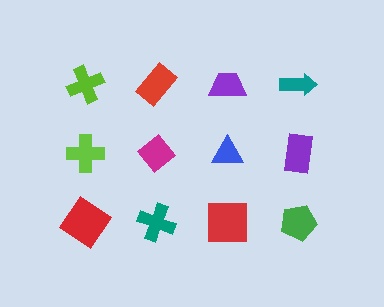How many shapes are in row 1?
4 shapes.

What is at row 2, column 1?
A lime cross.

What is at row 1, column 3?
A purple trapezoid.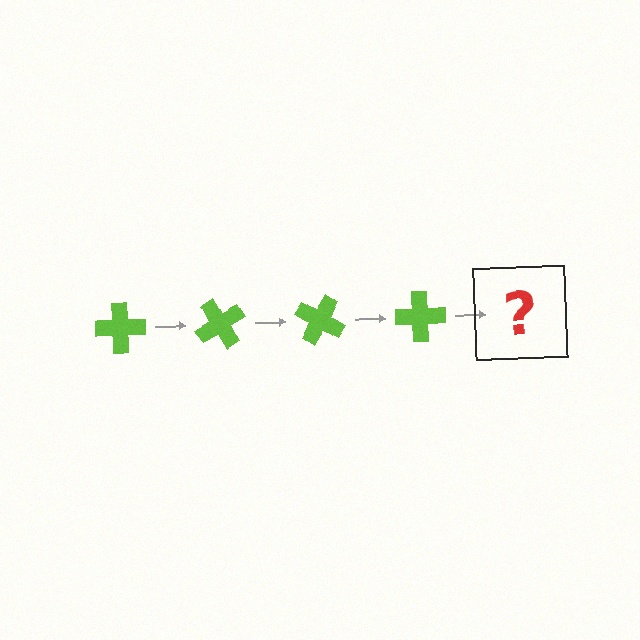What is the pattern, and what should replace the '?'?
The pattern is that the cross rotates 60 degrees each step. The '?' should be a lime cross rotated 240 degrees.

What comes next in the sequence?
The next element should be a lime cross rotated 240 degrees.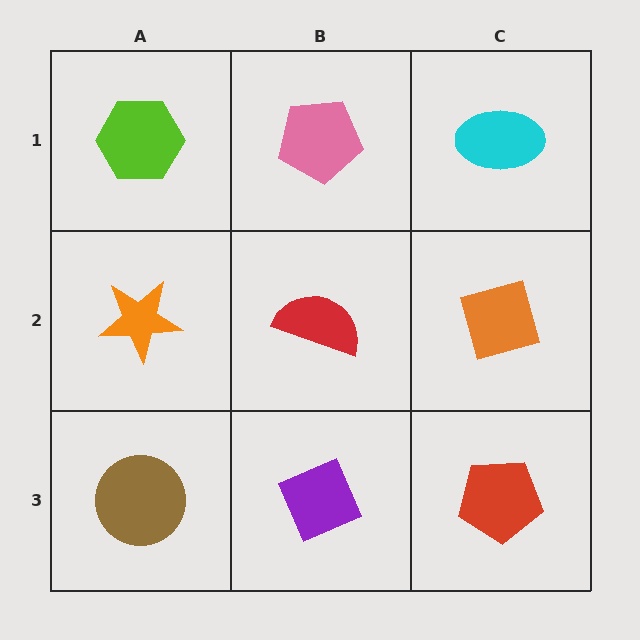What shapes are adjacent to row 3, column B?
A red semicircle (row 2, column B), a brown circle (row 3, column A), a red pentagon (row 3, column C).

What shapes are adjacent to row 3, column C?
An orange diamond (row 2, column C), a purple diamond (row 3, column B).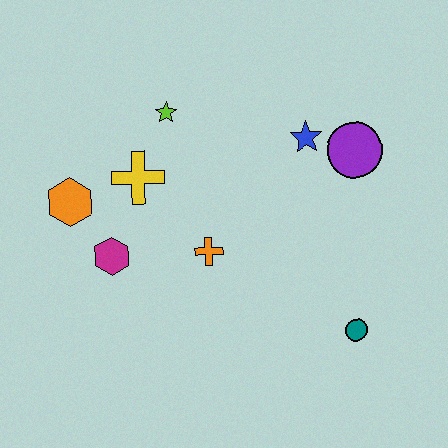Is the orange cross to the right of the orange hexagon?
Yes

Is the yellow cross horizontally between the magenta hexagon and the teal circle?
Yes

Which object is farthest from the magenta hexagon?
The purple circle is farthest from the magenta hexagon.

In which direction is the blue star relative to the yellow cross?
The blue star is to the right of the yellow cross.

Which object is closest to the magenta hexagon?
The orange hexagon is closest to the magenta hexagon.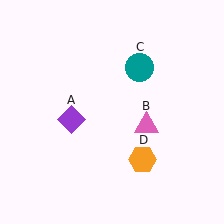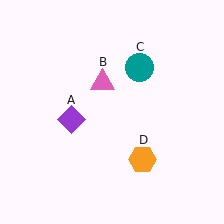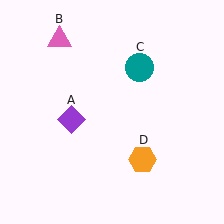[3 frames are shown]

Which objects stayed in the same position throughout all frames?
Purple diamond (object A) and teal circle (object C) and orange hexagon (object D) remained stationary.